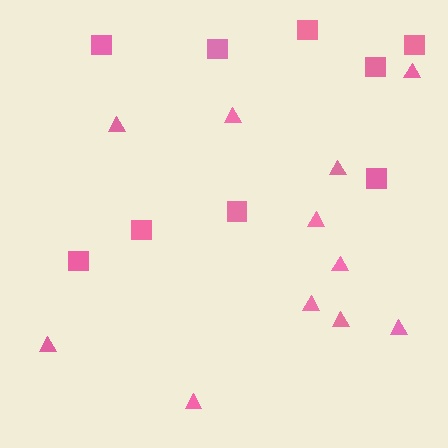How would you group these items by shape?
There are 2 groups: one group of squares (9) and one group of triangles (11).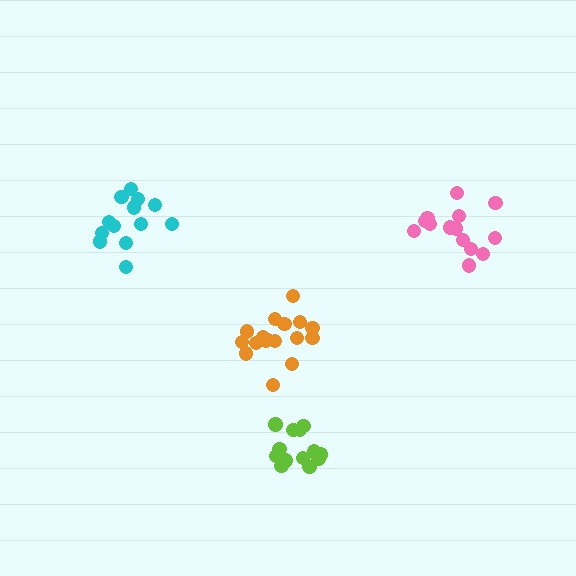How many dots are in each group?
Group 1: 14 dots, Group 2: 13 dots, Group 3: 17 dots, Group 4: 14 dots (58 total).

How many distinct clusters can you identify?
There are 4 distinct clusters.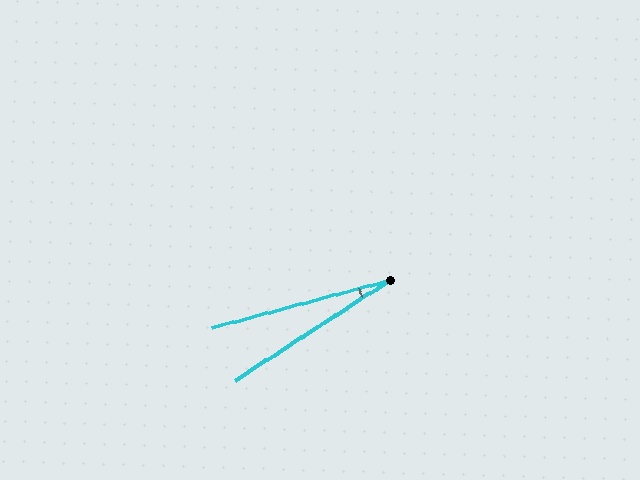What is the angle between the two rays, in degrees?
Approximately 18 degrees.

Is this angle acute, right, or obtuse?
It is acute.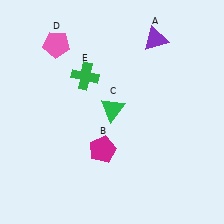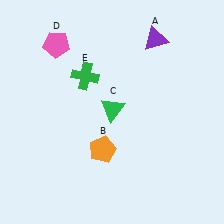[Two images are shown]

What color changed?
The pentagon (B) changed from magenta in Image 1 to orange in Image 2.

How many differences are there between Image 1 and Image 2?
There is 1 difference between the two images.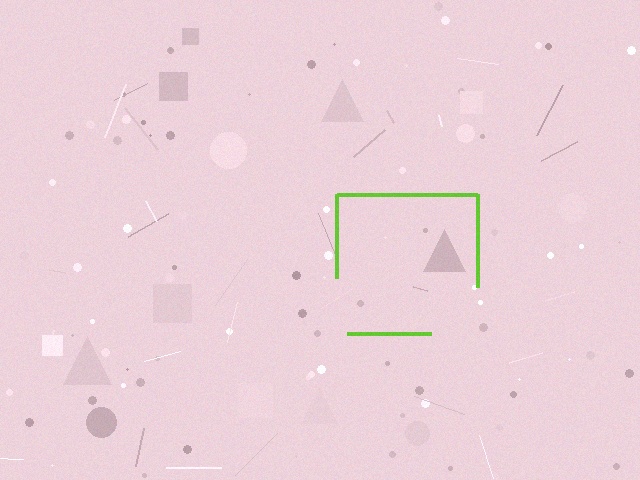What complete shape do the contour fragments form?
The contour fragments form a square.